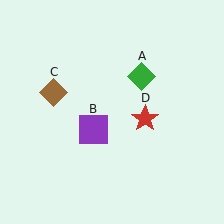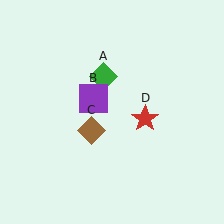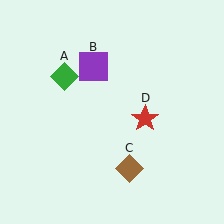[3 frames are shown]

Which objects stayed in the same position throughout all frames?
Red star (object D) remained stationary.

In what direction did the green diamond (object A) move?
The green diamond (object A) moved left.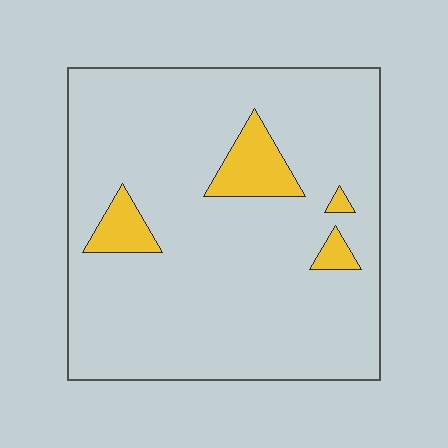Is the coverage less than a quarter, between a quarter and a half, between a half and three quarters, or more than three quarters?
Less than a quarter.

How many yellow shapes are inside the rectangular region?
4.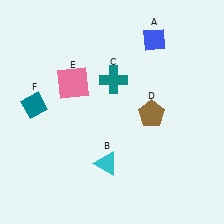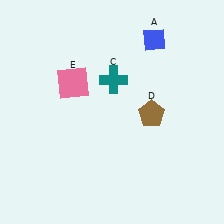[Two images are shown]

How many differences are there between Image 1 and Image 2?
There are 2 differences between the two images.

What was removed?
The teal diamond (F), the cyan triangle (B) were removed in Image 2.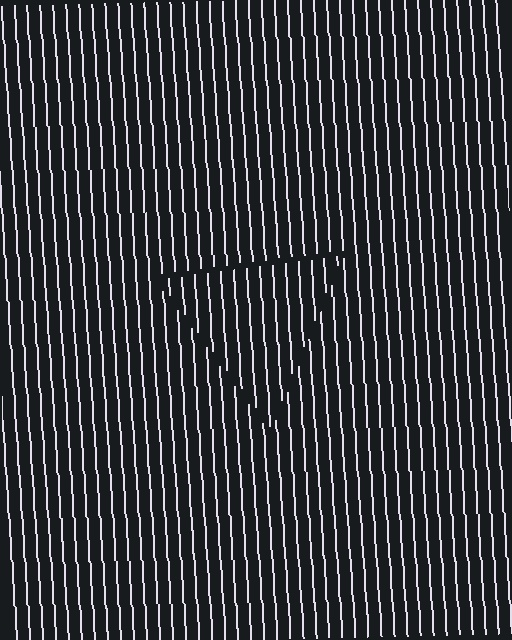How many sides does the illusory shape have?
3 sides — the line-ends trace a triangle.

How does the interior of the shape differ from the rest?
The interior of the shape contains the same grating, shifted by half a period — the contour is defined by the phase discontinuity where line-ends from the inner and outer gratings abut.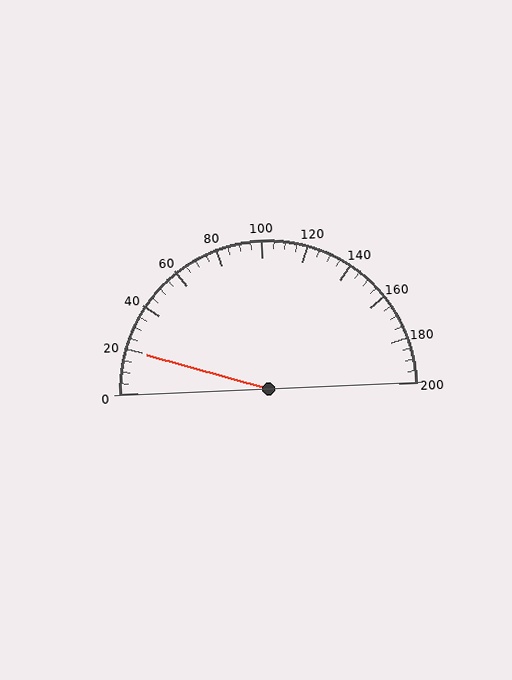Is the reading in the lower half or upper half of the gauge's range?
The reading is in the lower half of the range (0 to 200).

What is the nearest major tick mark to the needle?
The nearest major tick mark is 20.